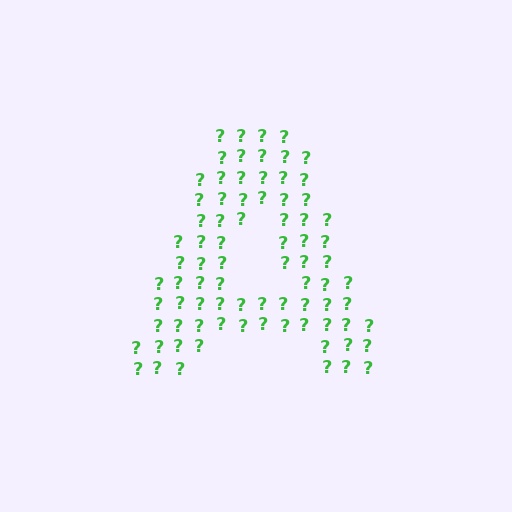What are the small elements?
The small elements are question marks.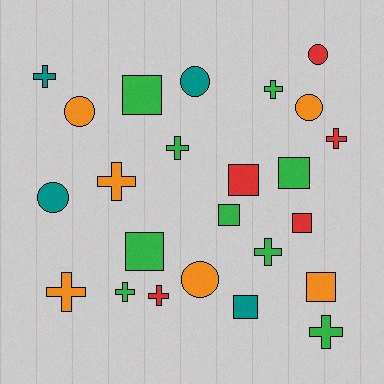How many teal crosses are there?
There is 1 teal cross.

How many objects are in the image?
There are 24 objects.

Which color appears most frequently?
Green, with 9 objects.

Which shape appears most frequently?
Cross, with 10 objects.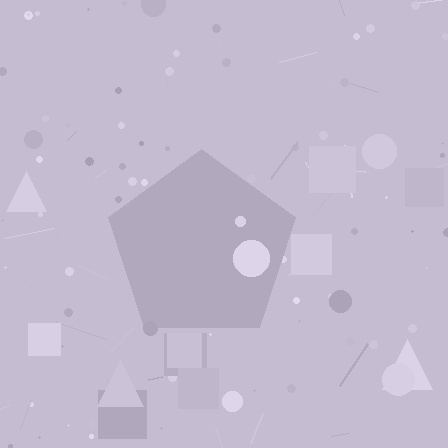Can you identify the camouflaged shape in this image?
The camouflaged shape is a pentagon.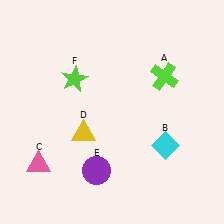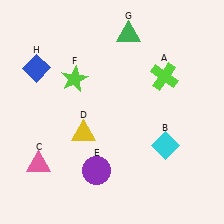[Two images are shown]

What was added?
A green triangle (G), a blue diamond (H) were added in Image 2.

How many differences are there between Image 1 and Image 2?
There are 2 differences between the two images.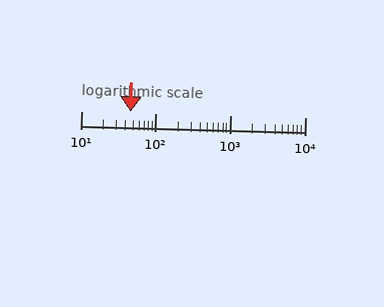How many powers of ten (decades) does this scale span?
The scale spans 3 decades, from 10 to 10000.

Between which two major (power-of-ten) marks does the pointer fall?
The pointer is between 10 and 100.